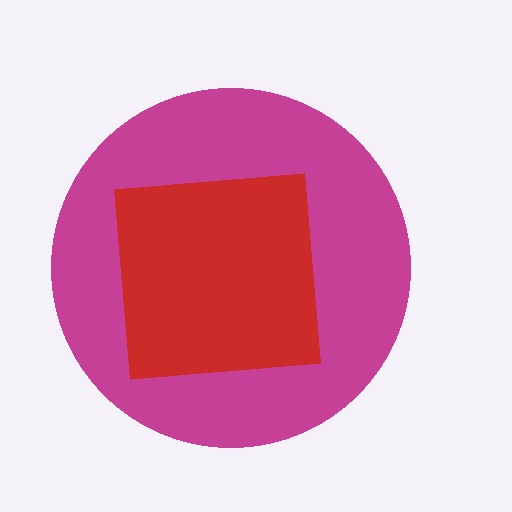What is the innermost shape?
The red square.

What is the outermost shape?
The magenta circle.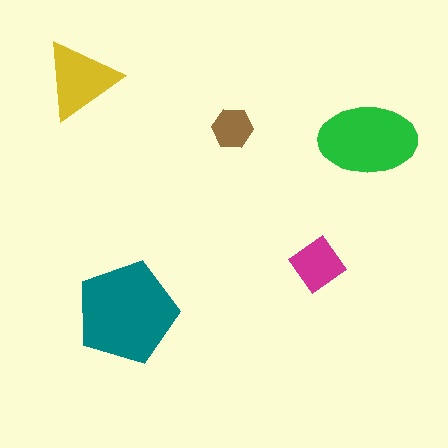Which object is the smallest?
The brown hexagon.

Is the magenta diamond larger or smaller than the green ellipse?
Smaller.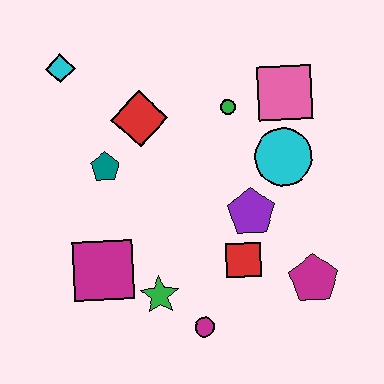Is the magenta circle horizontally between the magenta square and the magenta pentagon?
Yes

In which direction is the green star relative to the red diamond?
The green star is below the red diamond.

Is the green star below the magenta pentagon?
Yes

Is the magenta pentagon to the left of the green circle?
No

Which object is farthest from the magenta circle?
The cyan diamond is farthest from the magenta circle.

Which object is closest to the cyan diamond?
The red diamond is closest to the cyan diamond.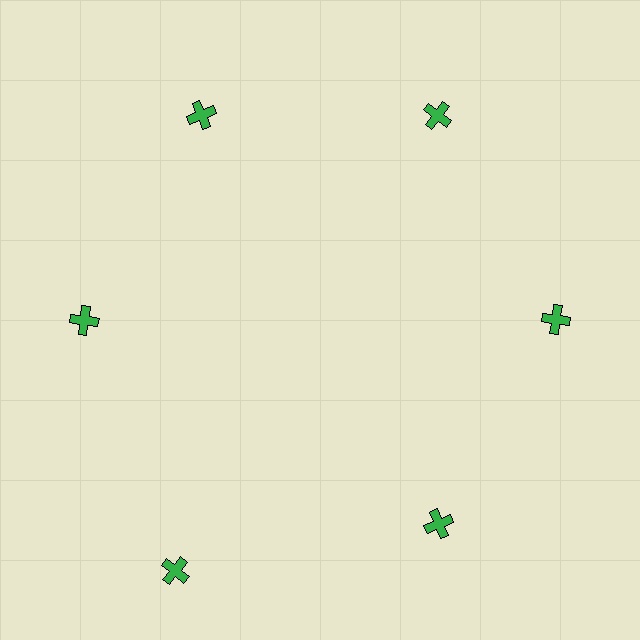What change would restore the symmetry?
The symmetry would be restored by moving it inward, back onto the ring so that all 6 crosses sit at equal angles and equal distance from the center.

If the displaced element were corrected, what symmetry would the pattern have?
It would have 6-fold rotational symmetry — the pattern would map onto itself every 60 degrees.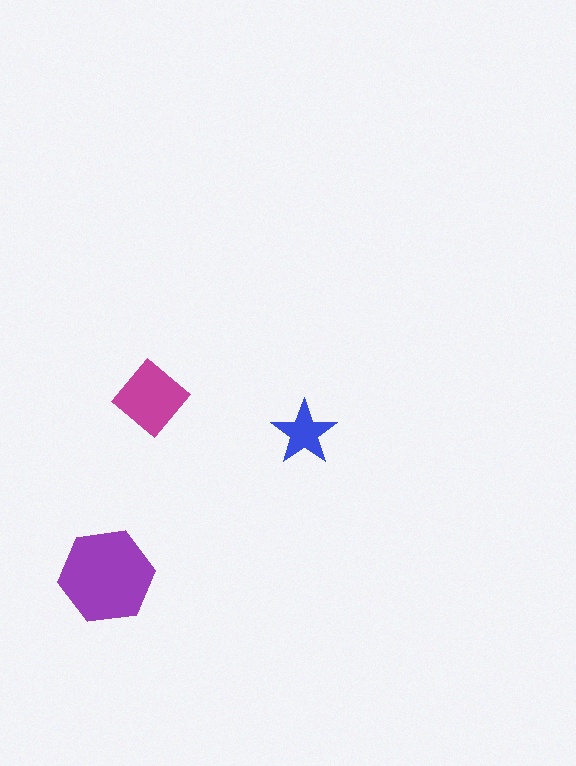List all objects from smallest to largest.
The blue star, the magenta diamond, the purple hexagon.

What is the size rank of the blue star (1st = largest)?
3rd.